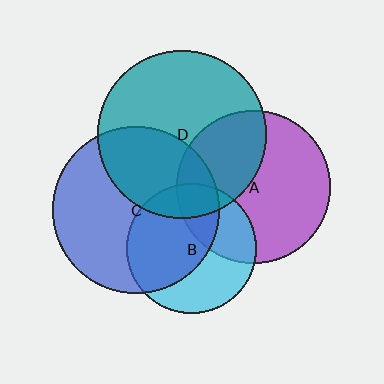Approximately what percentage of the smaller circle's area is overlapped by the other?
Approximately 15%.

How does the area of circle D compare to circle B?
Approximately 1.7 times.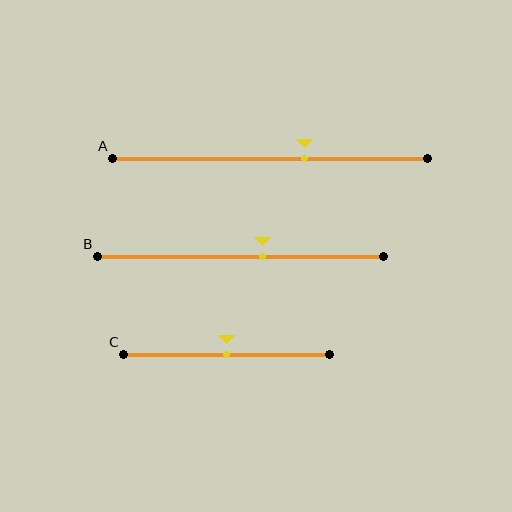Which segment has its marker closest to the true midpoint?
Segment C has its marker closest to the true midpoint.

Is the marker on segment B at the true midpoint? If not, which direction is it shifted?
No, the marker on segment B is shifted to the right by about 8% of the segment length.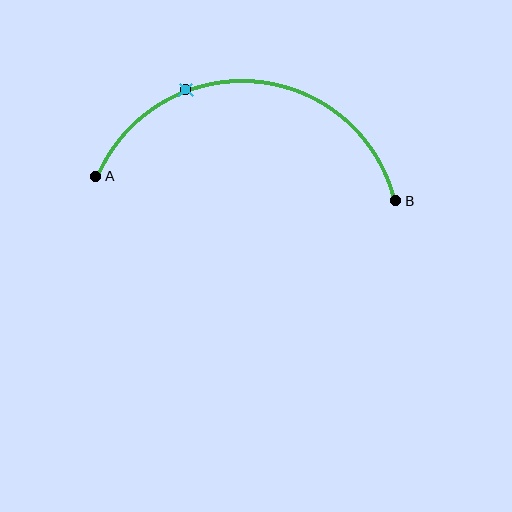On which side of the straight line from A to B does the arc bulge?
The arc bulges above the straight line connecting A and B.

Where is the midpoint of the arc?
The arc midpoint is the point on the curve farthest from the straight line joining A and B. It sits above that line.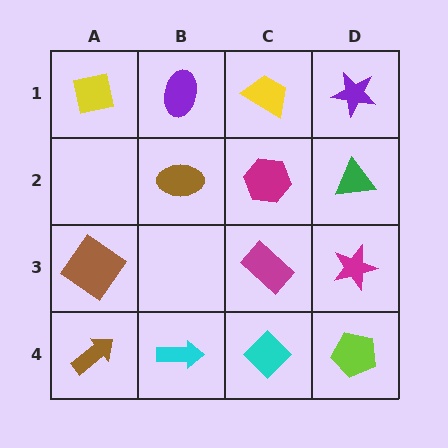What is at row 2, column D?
A green triangle.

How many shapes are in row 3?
3 shapes.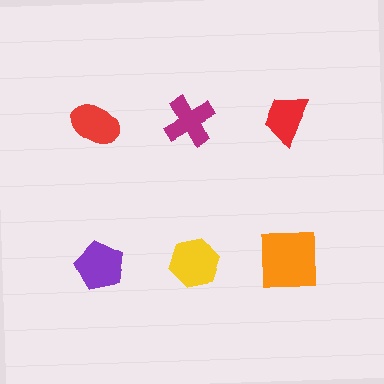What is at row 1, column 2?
A magenta cross.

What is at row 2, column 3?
An orange square.